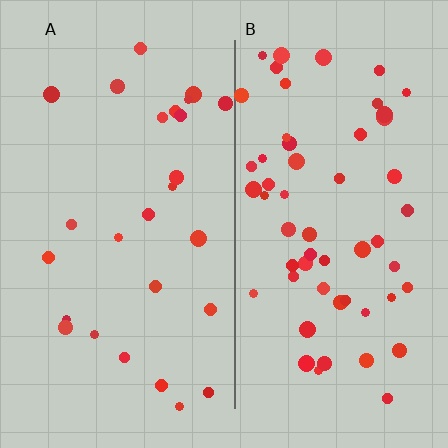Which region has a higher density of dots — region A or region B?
B (the right).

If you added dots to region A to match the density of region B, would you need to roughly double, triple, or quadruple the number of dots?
Approximately double.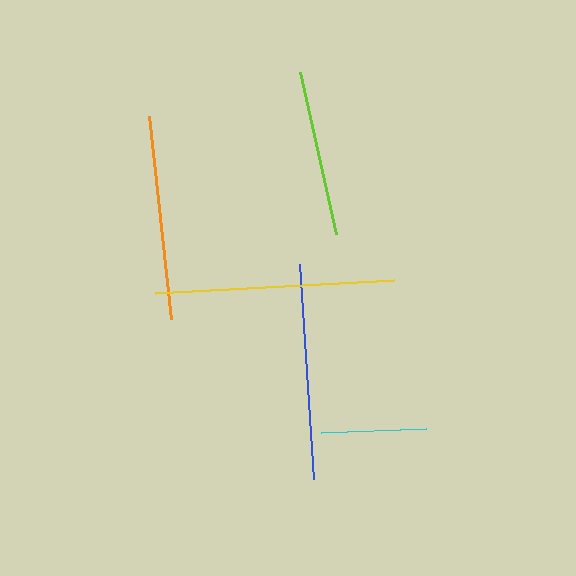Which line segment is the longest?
The yellow line is the longest at approximately 239 pixels.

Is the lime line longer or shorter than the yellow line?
The yellow line is longer than the lime line.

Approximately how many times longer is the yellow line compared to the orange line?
The yellow line is approximately 1.2 times the length of the orange line.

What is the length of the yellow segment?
The yellow segment is approximately 239 pixels long.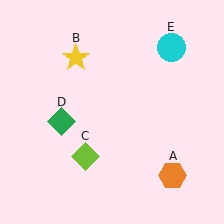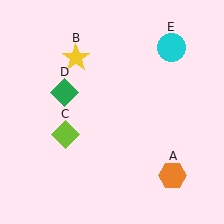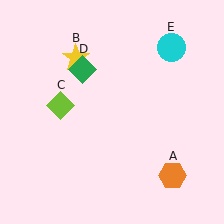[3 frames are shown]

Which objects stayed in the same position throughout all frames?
Orange hexagon (object A) and yellow star (object B) and cyan circle (object E) remained stationary.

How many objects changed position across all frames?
2 objects changed position: lime diamond (object C), green diamond (object D).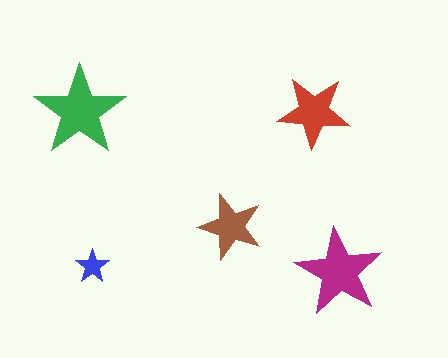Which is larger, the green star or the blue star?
The green one.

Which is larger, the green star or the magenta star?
The green one.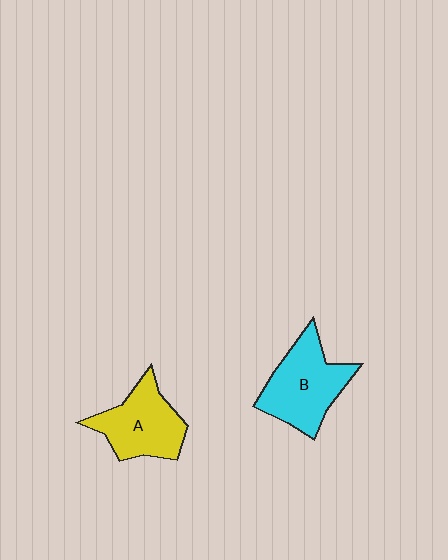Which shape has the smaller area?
Shape A (yellow).